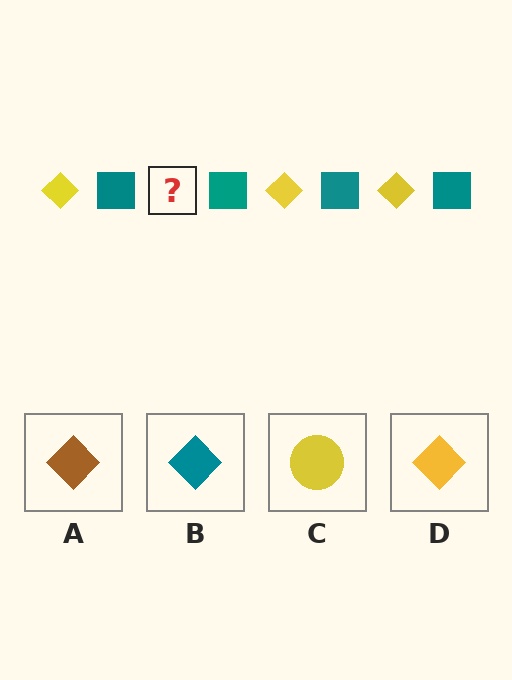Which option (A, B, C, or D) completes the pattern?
D.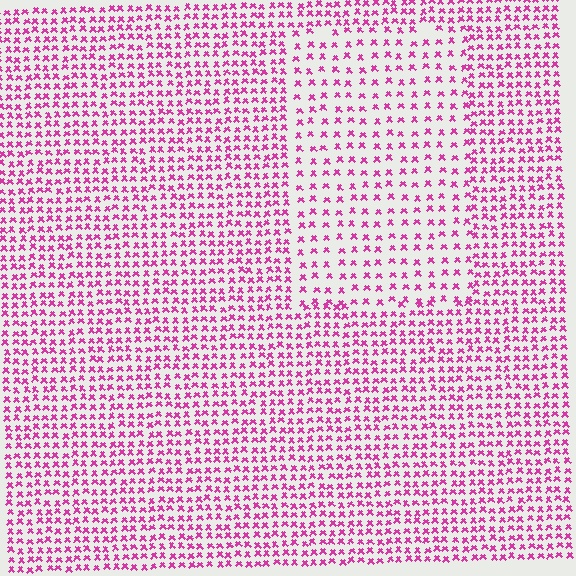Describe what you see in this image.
The image contains small magenta elements arranged at two different densities. A rectangle-shaped region is visible where the elements are less densely packed than the surrounding area.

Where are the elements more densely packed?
The elements are more densely packed outside the rectangle boundary.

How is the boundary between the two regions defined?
The boundary is defined by a change in element density (approximately 1.9x ratio). All elements are the same color, size, and shape.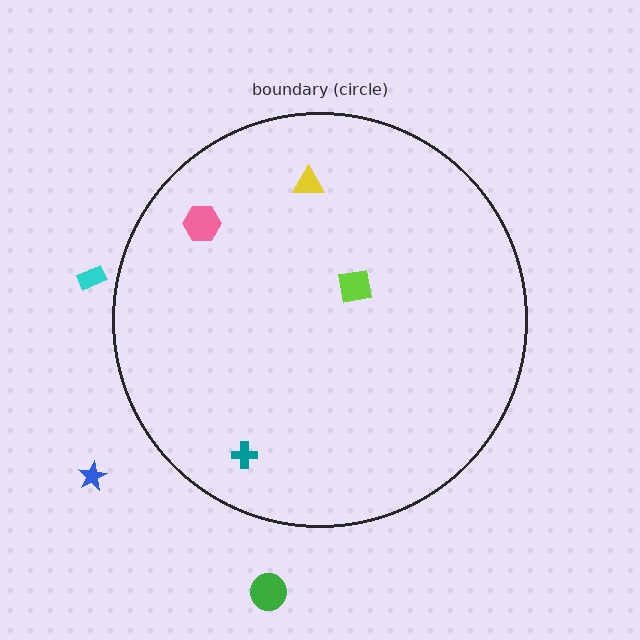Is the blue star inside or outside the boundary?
Outside.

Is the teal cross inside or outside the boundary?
Inside.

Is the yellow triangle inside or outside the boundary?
Inside.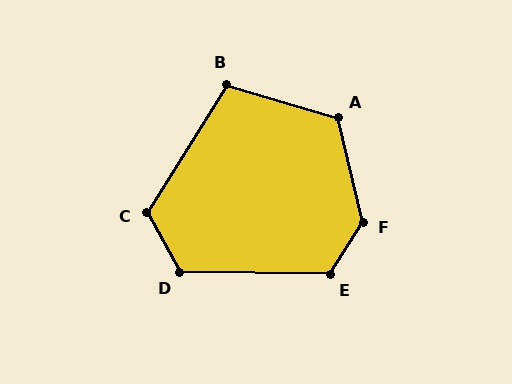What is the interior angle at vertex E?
Approximately 121 degrees (obtuse).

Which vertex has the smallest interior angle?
B, at approximately 106 degrees.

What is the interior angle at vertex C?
Approximately 120 degrees (obtuse).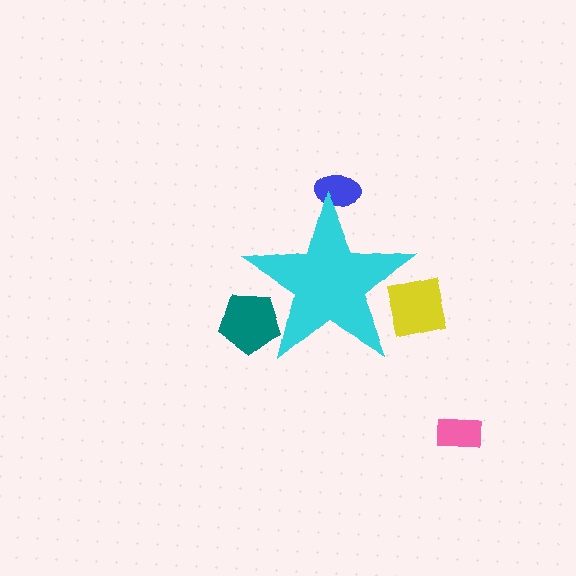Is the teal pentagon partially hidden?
Yes, the teal pentagon is partially hidden behind the cyan star.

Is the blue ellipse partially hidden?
Yes, the blue ellipse is partially hidden behind the cyan star.